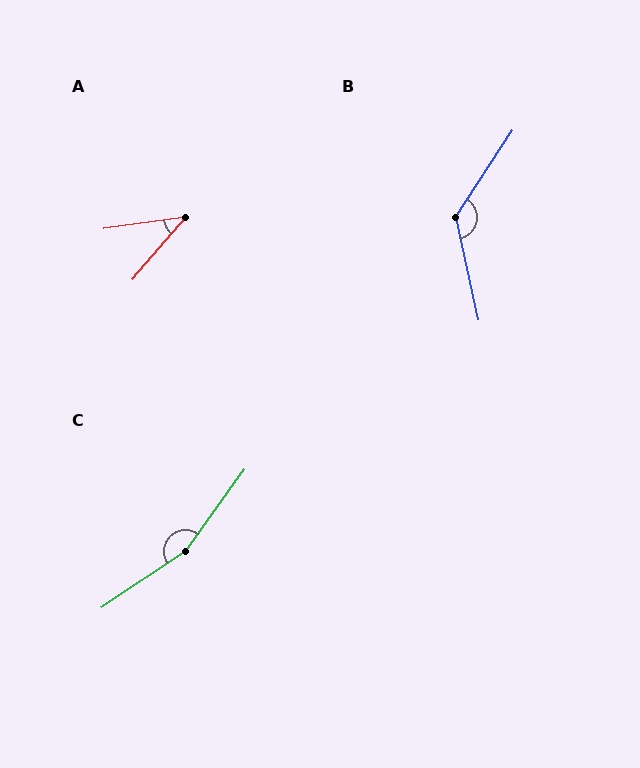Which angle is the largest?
C, at approximately 159 degrees.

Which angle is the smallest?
A, at approximately 41 degrees.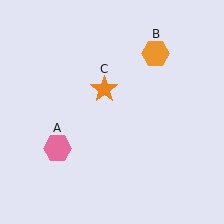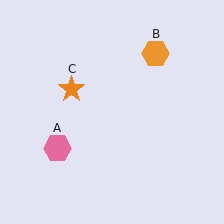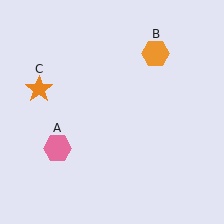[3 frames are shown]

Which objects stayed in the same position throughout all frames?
Pink hexagon (object A) and orange hexagon (object B) remained stationary.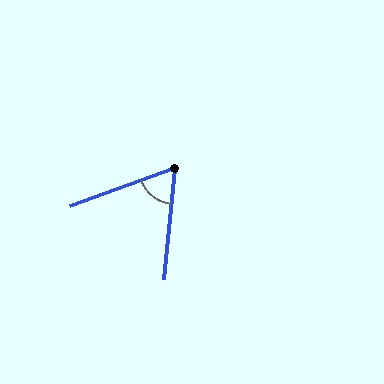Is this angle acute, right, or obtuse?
It is acute.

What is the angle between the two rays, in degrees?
Approximately 64 degrees.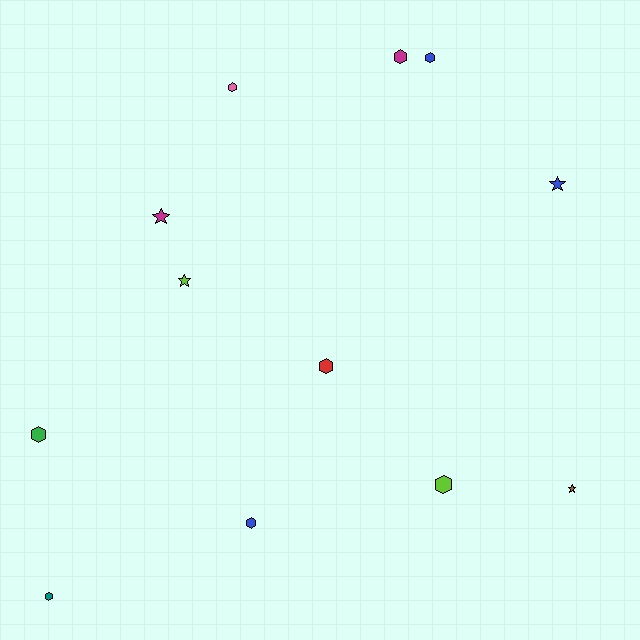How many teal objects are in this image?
There is 1 teal object.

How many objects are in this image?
There are 12 objects.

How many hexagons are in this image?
There are 8 hexagons.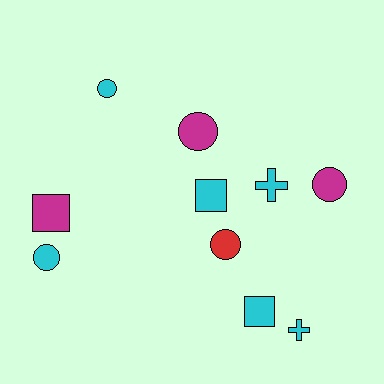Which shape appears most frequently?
Circle, with 5 objects.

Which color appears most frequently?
Cyan, with 6 objects.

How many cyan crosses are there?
There are 2 cyan crosses.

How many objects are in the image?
There are 10 objects.